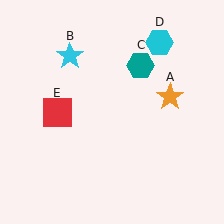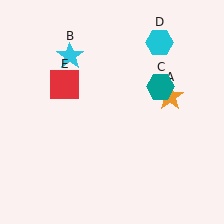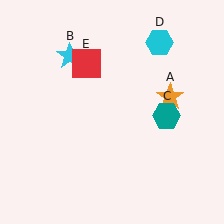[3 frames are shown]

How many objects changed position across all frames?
2 objects changed position: teal hexagon (object C), red square (object E).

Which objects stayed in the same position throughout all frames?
Orange star (object A) and cyan star (object B) and cyan hexagon (object D) remained stationary.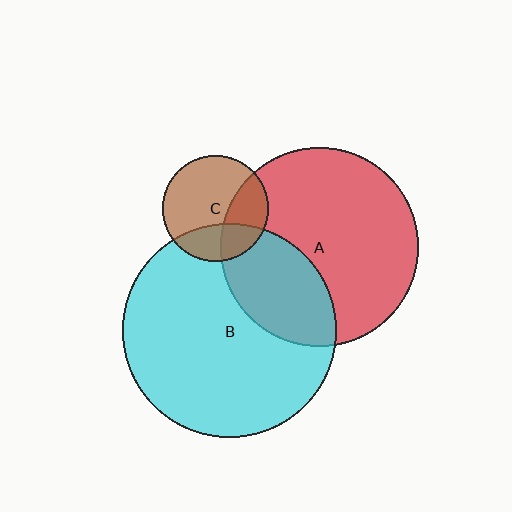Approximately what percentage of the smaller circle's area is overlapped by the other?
Approximately 30%.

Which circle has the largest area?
Circle B (cyan).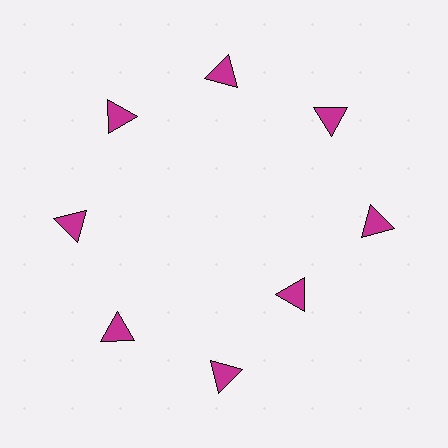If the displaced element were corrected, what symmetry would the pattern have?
It would have 8-fold rotational symmetry — the pattern would map onto itself every 45 degrees.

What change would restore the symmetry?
The symmetry would be restored by moving it outward, back onto the ring so that all 8 triangles sit at equal angles and equal distance from the center.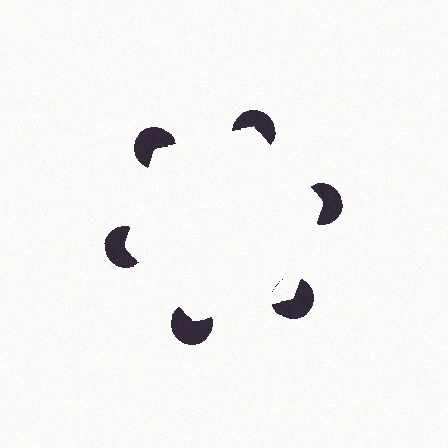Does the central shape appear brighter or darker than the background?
It typically appears slightly brighter than the background, even though no actual brightness change is drawn.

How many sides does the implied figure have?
6 sides.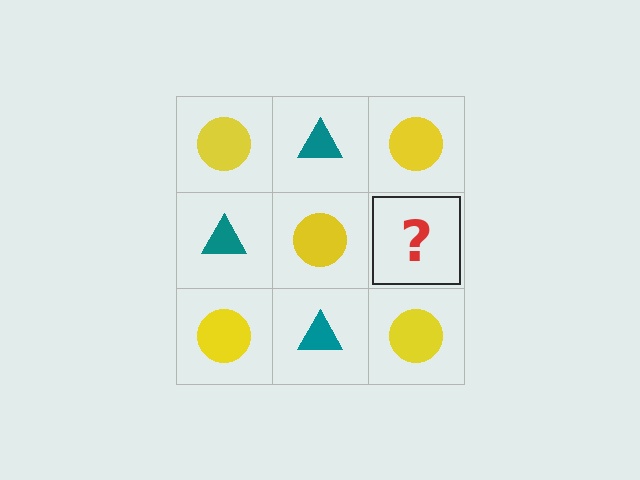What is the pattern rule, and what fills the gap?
The rule is that it alternates yellow circle and teal triangle in a checkerboard pattern. The gap should be filled with a teal triangle.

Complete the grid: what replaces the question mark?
The question mark should be replaced with a teal triangle.